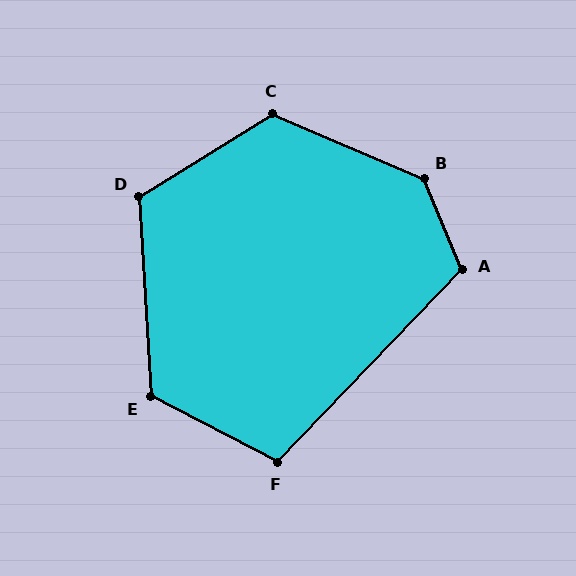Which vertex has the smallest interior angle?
F, at approximately 106 degrees.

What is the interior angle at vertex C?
Approximately 125 degrees (obtuse).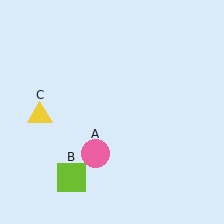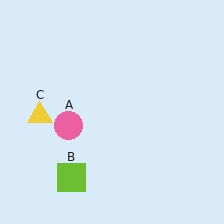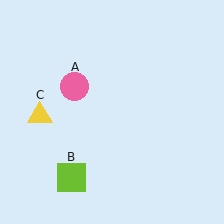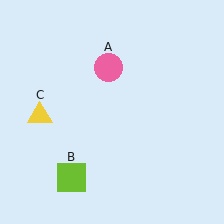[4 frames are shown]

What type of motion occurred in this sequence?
The pink circle (object A) rotated clockwise around the center of the scene.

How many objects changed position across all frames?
1 object changed position: pink circle (object A).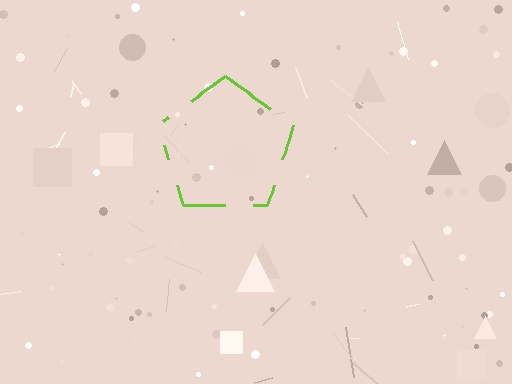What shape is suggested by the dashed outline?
The dashed outline suggests a pentagon.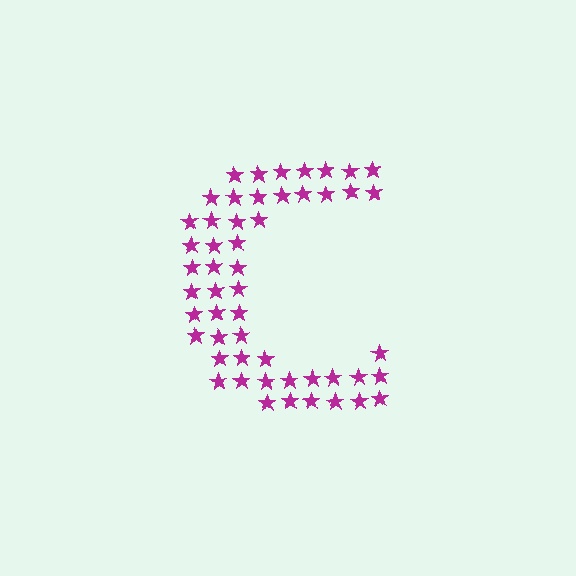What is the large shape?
The large shape is the letter C.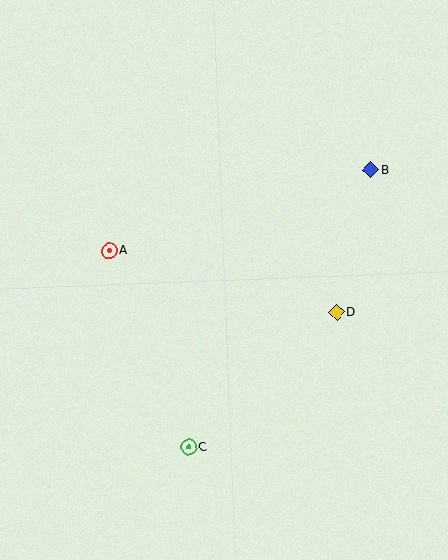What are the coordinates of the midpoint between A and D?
The midpoint between A and D is at (223, 282).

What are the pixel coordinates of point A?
Point A is at (109, 251).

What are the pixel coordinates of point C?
Point C is at (189, 447).